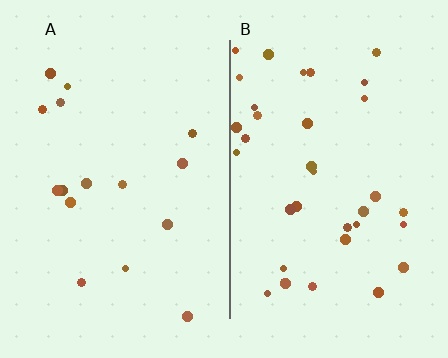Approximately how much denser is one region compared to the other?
Approximately 2.3× — region B over region A.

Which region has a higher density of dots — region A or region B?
B (the right).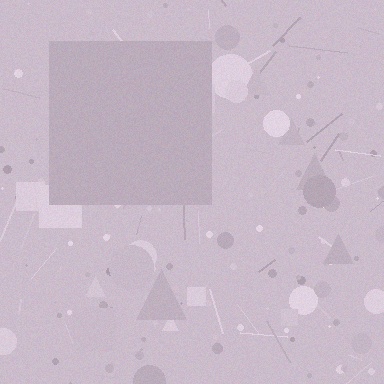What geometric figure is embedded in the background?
A square is embedded in the background.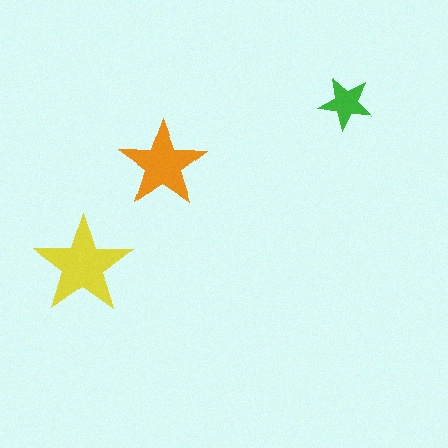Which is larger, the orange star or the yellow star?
The yellow one.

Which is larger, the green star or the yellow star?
The yellow one.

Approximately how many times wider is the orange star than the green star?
About 1.5 times wider.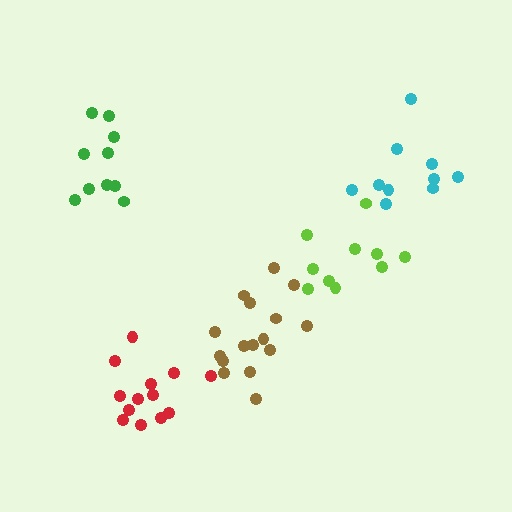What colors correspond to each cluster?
The clusters are colored: red, brown, green, cyan, lime.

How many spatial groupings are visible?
There are 5 spatial groupings.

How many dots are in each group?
Group 1: 13 dots, Group 2: 16 dots, Group 3: 10 dots, Group 4: 10 dots, Group 5: 10 dots (59 total).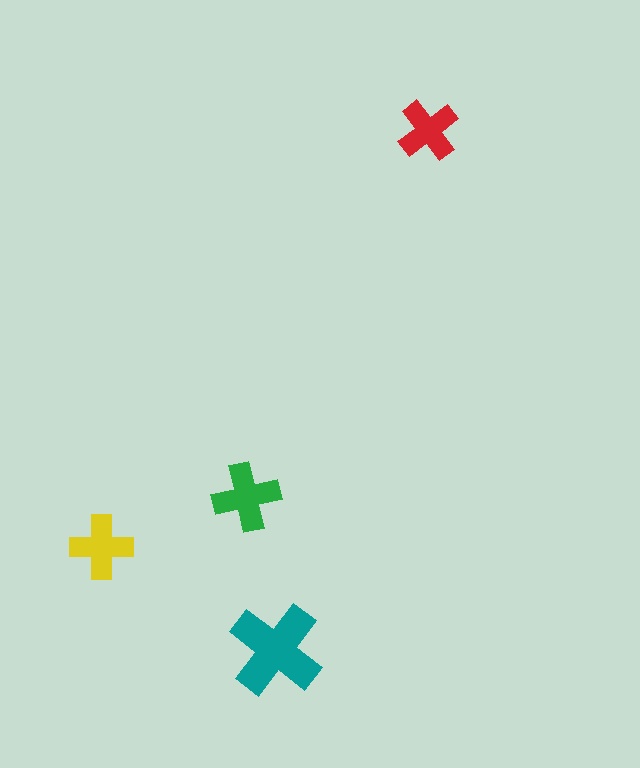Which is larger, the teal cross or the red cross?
The teal one.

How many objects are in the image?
There are 4 objects in the image.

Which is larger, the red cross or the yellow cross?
The yellow one.